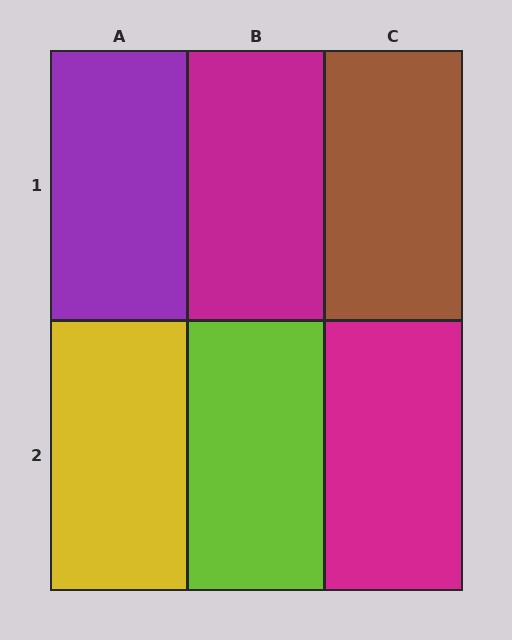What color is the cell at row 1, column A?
Purple.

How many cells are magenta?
2 cells are magenta.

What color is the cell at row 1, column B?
Magenta.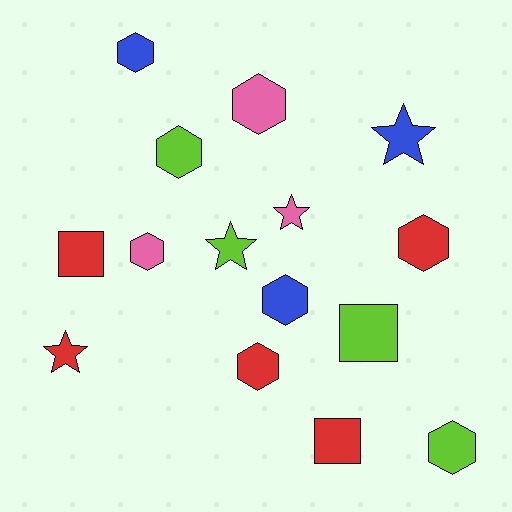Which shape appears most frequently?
Hexagon, with 8 objects.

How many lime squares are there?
There is 1 lime square.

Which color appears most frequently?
Red, with 5 objects.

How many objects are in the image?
There are 15 objects.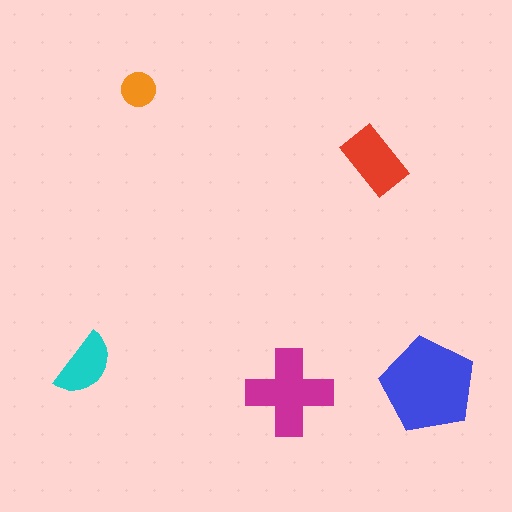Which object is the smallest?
The orange circle.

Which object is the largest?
The blue pentagon.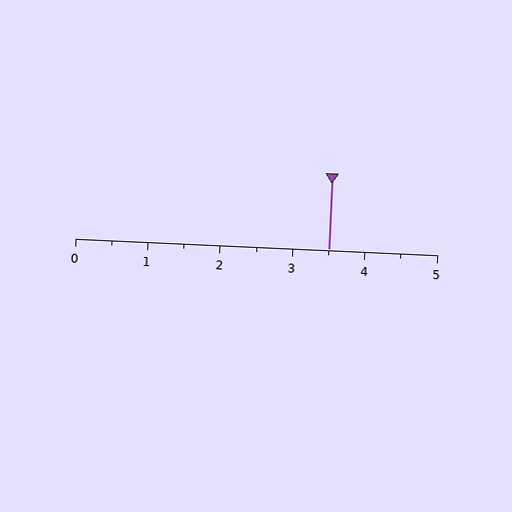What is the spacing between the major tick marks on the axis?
The major ticks are spaced 1 apart.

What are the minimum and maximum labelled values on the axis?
The axis runs from 0 to 5.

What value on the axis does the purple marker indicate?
The marker indicates approximately 3.5.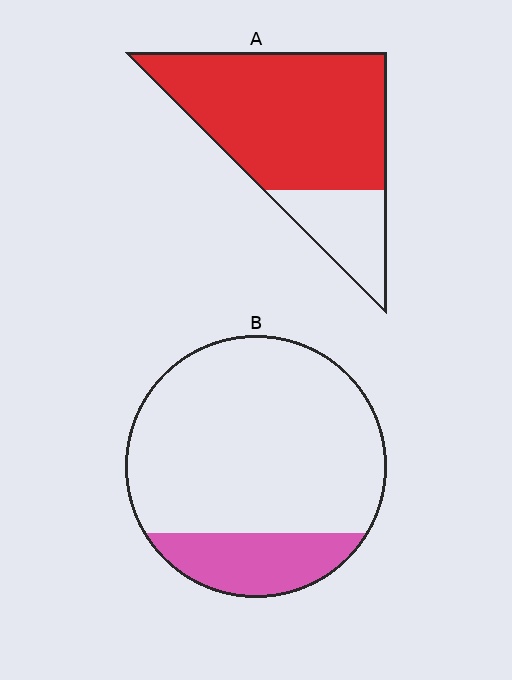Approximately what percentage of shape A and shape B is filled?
A is approximately 80% and B is approximately 20%.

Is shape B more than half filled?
No.